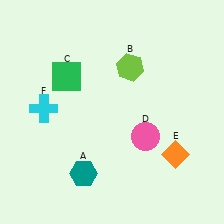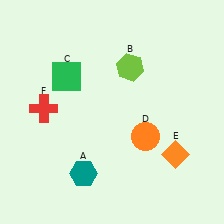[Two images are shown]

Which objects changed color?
D changed from pink to orange. F changed from cyan to red.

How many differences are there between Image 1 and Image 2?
There are 2 differences between the two images.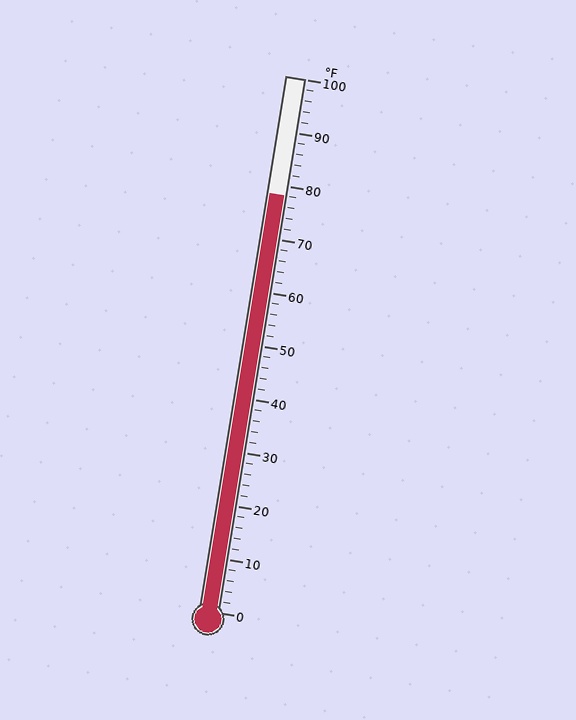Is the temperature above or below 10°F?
The temperature is above 10°F.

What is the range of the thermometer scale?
The thermometer scale ranges from 0°F to 100°F.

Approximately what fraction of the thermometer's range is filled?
The thermometer is filled to approximately 80% of its range.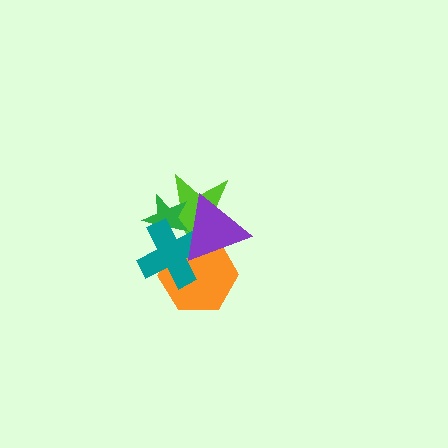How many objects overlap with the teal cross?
4 objects overlap with the teal cross.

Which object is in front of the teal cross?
The purple triangle is in front of the teal cross.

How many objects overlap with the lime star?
4 objects overlap with the lime star.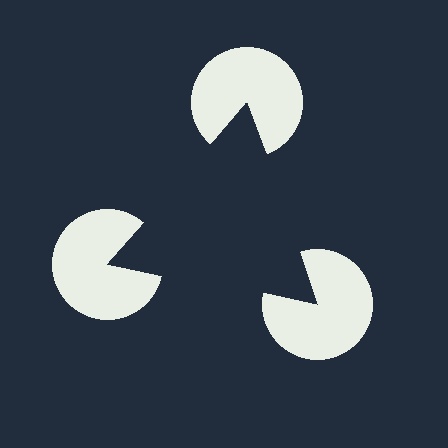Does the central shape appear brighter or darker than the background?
It typically appears slightly darker than the background, even though no actual brightness change is drawn.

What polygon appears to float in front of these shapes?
An illusory triangle — its edges are inferred from the aligned wedge cuts in the pac-man discs, not physically drawn.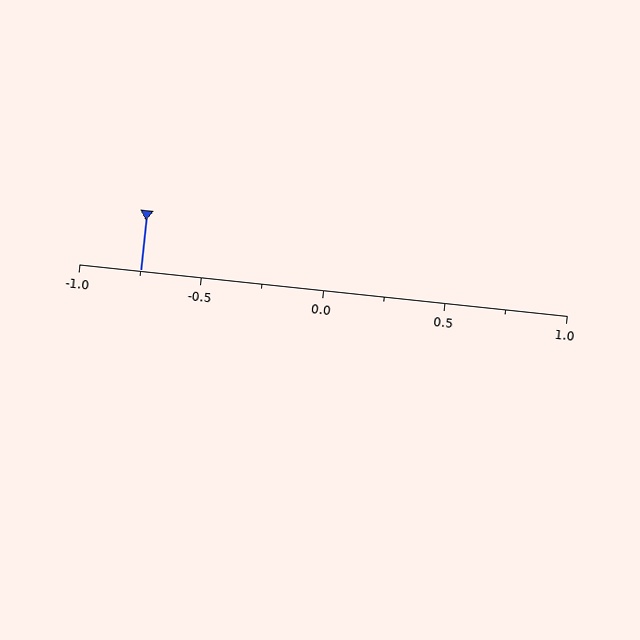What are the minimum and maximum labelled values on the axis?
The axis runs from -1.0 to 1.0.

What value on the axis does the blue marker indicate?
The marker indicates approximately -0.75.